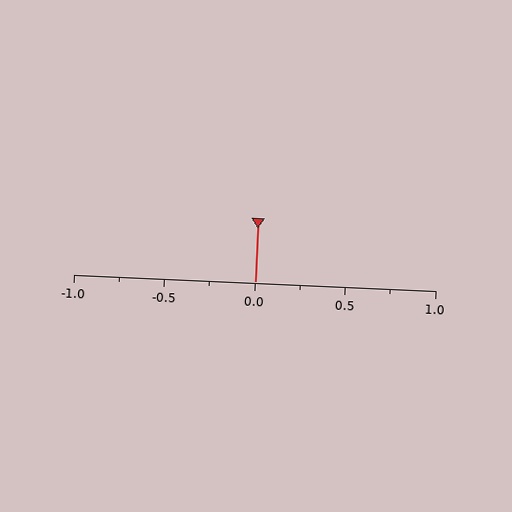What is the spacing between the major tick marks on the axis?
The major ticks are spaced 0.5 apart.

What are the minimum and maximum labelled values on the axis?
The axis runs from -1.0 to 1.0.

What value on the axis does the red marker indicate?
The marker indicates approximately 0.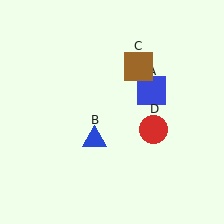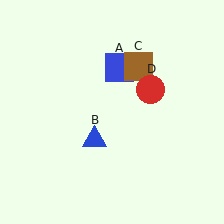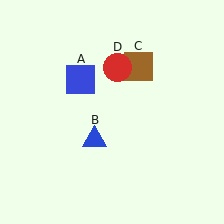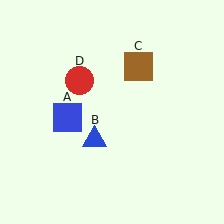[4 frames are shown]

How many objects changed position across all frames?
2 objects changed position: blue square (object A), red circle (object D).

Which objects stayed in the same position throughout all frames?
Blue triangle (object B) and brown square (object C) remained stationary.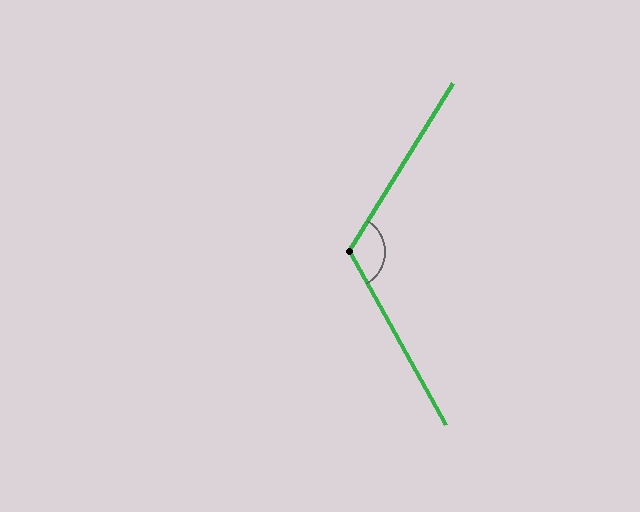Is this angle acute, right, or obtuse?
It is obtuse.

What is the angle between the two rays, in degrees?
Approximately 119 degrees.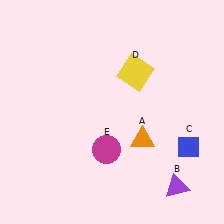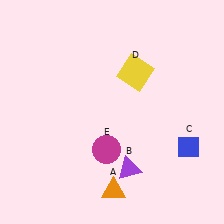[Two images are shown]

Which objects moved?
The objects that moved are: the orange triangle (A), the purple triangle (B).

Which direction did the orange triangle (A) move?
The orange triangle (A) moved down.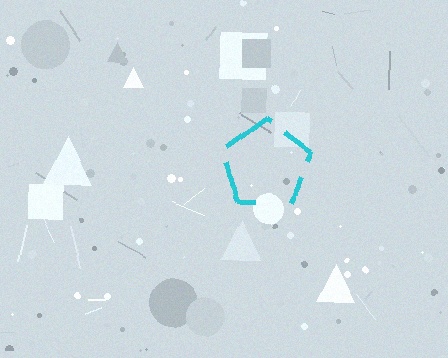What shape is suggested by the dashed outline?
The dashed outline suggests a pentagon.